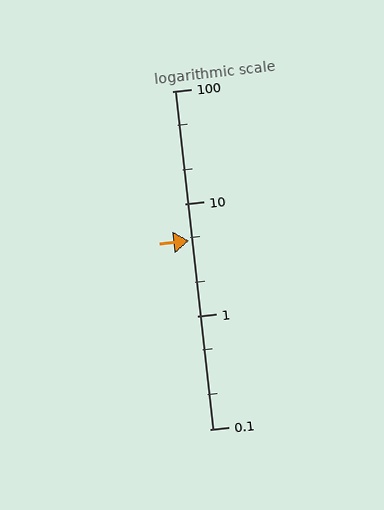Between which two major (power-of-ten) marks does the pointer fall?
The pointer is between 1 and 10.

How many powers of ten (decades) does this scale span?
The scale spans 3 decades, from 0.1 to 100.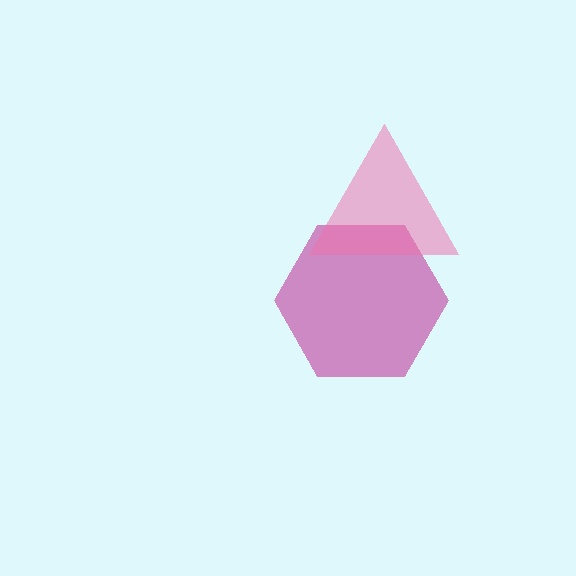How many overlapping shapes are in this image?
There are 2 overlapping shapes in the image.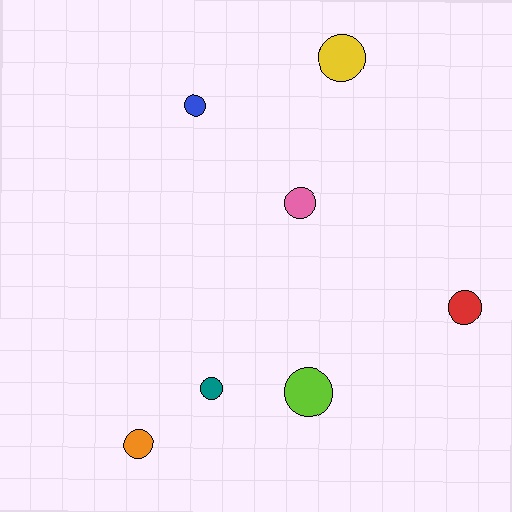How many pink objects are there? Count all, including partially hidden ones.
There is 1 pink object.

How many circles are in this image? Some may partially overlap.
There are 7 circles.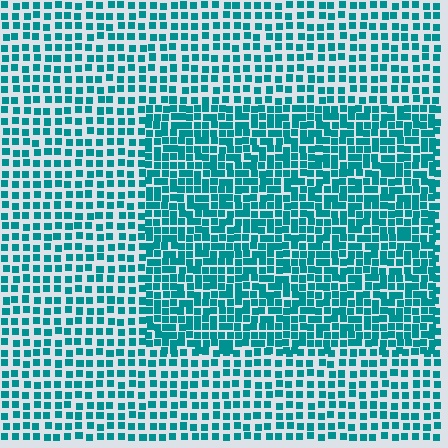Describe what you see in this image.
The image contains small teal elements arranged at two different densities. A rectangle-shaped region is visible where the elements are more densely packed than the surrounding area.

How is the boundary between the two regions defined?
The boundary is defined by a change in element density (approximately 1.7x ratio). All elements are the same color, size, and shape.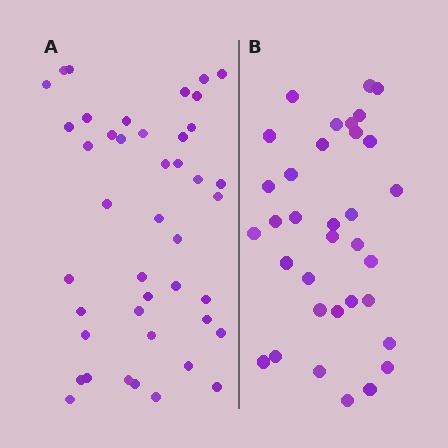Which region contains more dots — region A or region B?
Region A (the left region) has more dots.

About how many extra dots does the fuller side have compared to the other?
Region A has roughly 8 or so more dots than region B.